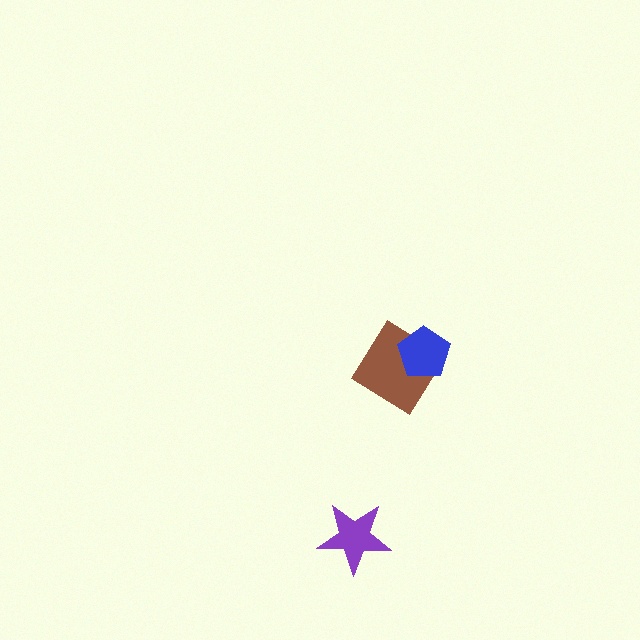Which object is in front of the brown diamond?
The blue pentagon is in front of the brown diamond.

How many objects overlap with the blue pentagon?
1 object overlaps with the blue pentagon.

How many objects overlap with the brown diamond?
1 object overlaps with the brown diamond.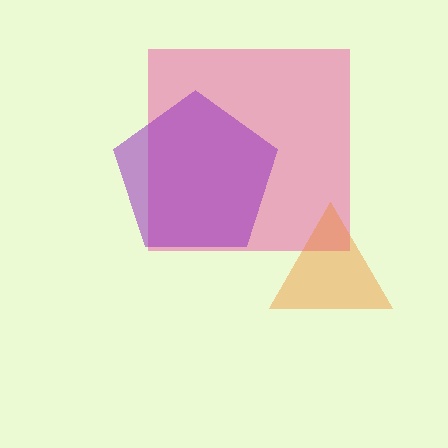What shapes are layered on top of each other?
The layered shapes are: a pink square, a purple pentagon, an orange triangle.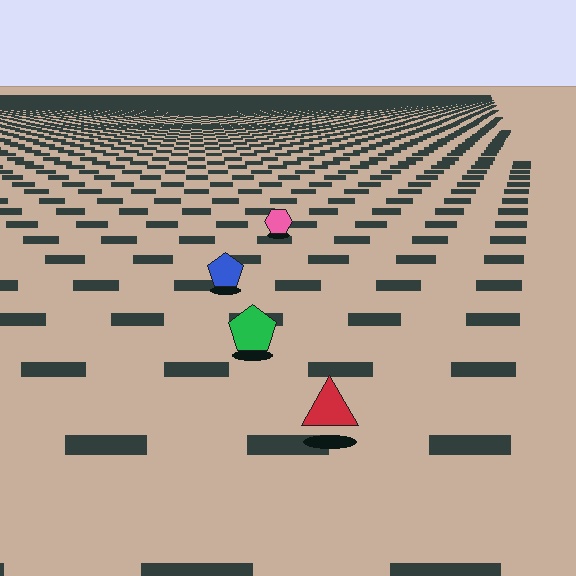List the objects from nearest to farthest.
From nearest to farthest: the red triangle, the green pentagon, the blue pentagon, the pink hexagon.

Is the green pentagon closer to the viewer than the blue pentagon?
Yes. The green pentagon is closer — you can tell from the texture gradient: the ground texture is coarser near it.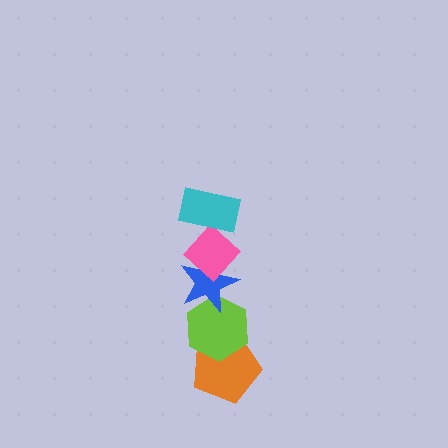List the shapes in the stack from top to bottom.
From top to bottom: the cyan rectangle, the pink diamond, the blue star, the lime hexagon, the orange pentagon.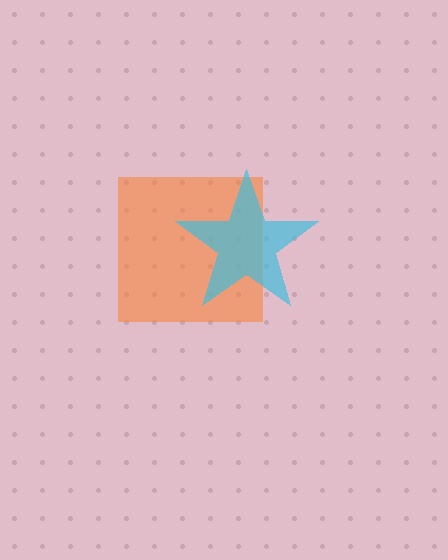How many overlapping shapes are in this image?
There are 2 overlapping shapes in the image.